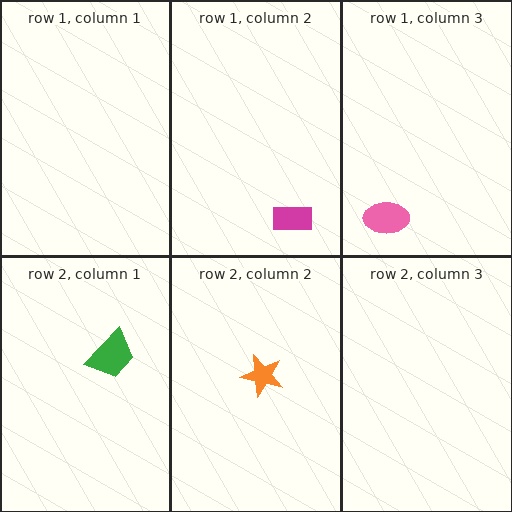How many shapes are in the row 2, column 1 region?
1.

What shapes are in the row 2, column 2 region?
The orange star.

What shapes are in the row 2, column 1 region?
The green trapezoid.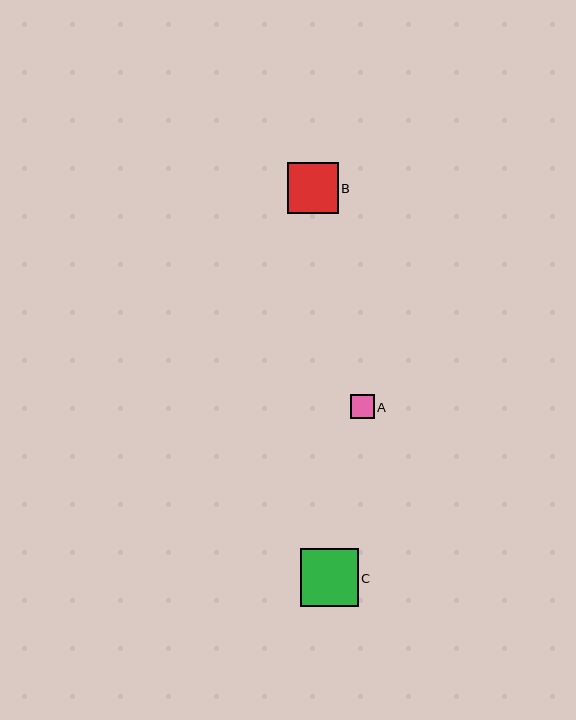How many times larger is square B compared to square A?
Square B is approximately 2.1 times the size of square A.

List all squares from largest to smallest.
From largest to smallest: C, B, A.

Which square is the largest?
Square C is the largest with a size of approximately 58 pixels.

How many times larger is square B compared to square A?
Square B is approximately 2.1 times the size of square A.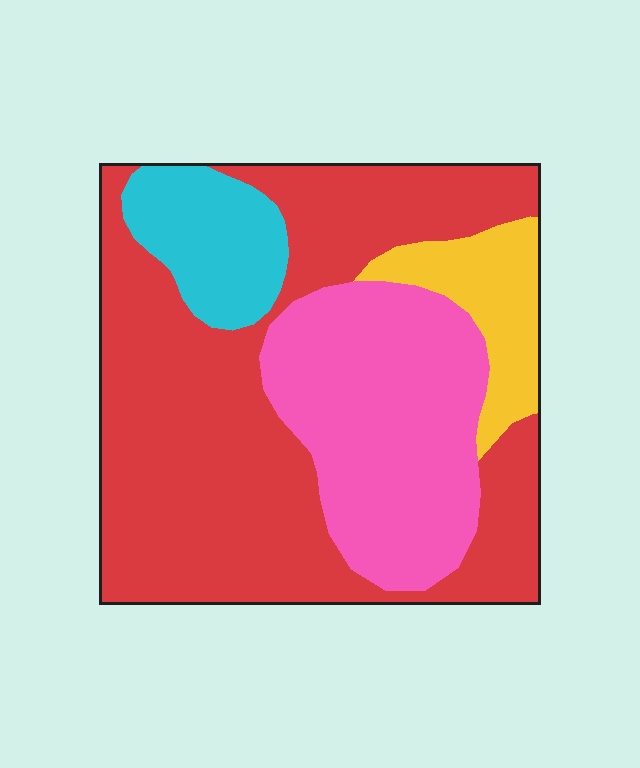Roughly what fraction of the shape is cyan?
Cyan covers 10% of the shape.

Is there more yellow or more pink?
Pink.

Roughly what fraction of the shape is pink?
Pink takes up between a sixth and a third of the shape.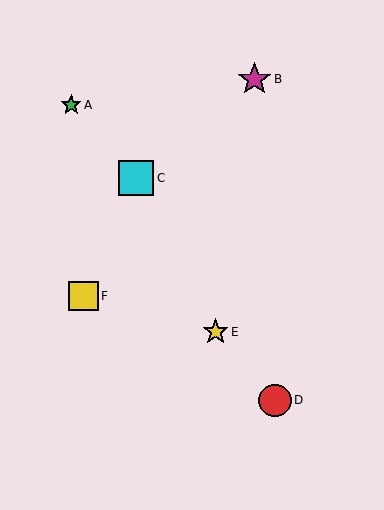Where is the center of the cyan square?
The center of the cyan square is at (136, 178).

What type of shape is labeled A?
Shape A is a green star.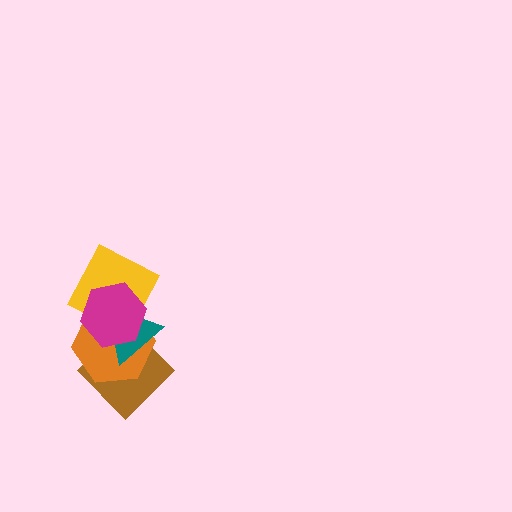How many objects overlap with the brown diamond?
4 objects overlap with the brown diamond.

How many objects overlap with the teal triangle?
4 objects overlap with the teal triangle.